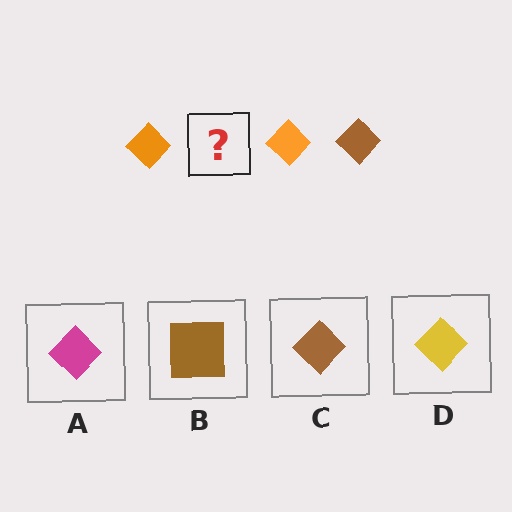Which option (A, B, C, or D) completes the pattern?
C.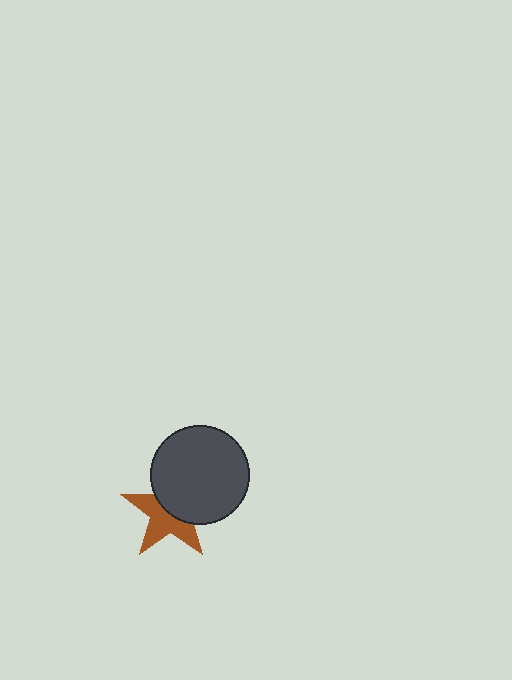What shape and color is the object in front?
The object in front is a dark gray circle.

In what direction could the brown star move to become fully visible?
The brown star could move toward the lower-left. That would shift it out from behind the dark gray circle entirely.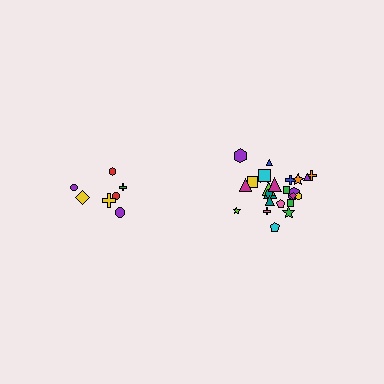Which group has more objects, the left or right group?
The right group.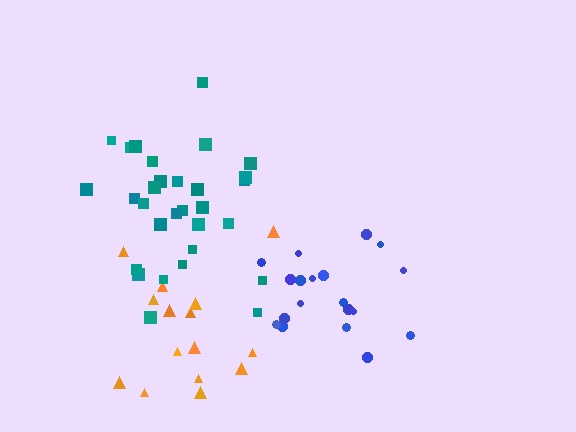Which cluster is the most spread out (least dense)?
Orange.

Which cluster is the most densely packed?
Teal.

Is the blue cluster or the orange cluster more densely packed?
Blue.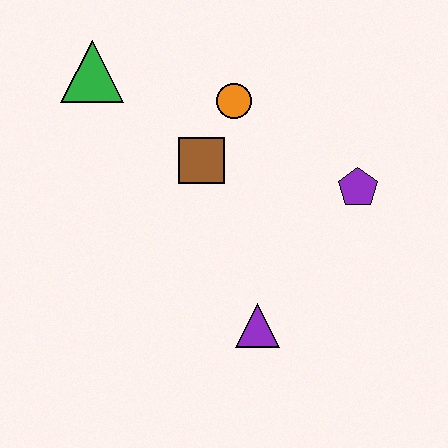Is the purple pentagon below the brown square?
Yes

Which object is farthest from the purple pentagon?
The green triangle is farthest from the purple pentagon.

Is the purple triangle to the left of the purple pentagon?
Yes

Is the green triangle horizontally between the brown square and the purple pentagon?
No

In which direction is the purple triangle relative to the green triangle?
The purple triangle is below the green triangle.